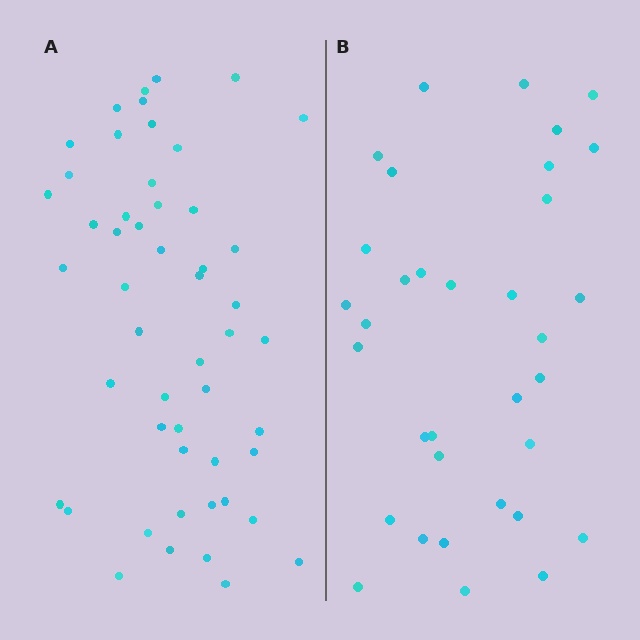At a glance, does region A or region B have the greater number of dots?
Region A (the left region) has more dots.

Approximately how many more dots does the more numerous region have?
Region A has approximately 15 more dots than region B.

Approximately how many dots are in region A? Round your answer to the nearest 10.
About 50 dots. (The exact count is 51, which rounds to 50.)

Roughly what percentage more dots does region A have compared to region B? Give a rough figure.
About 50% more.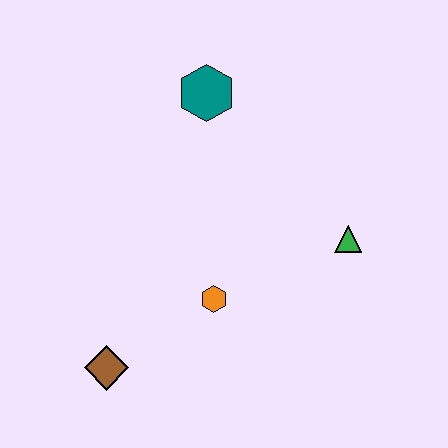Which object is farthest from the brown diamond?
The teal hexagon is farthest from the brown diamond.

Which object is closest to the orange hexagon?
The brown diamond is closest to the orange hexagon.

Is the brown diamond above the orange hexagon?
No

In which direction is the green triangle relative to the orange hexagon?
The green triangle is to the right of the orange hexagon.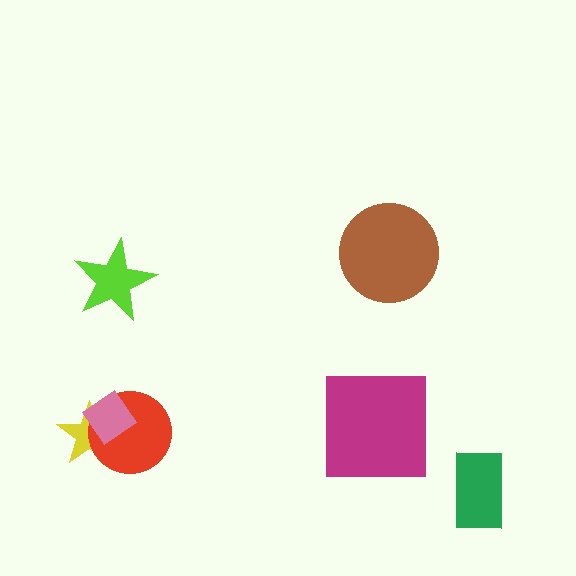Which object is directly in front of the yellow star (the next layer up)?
The red circle is directly in front of the yellow star.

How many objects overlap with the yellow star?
2 objects overlap with the yellow star.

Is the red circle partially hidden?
Yes, it is partially covered by another shape.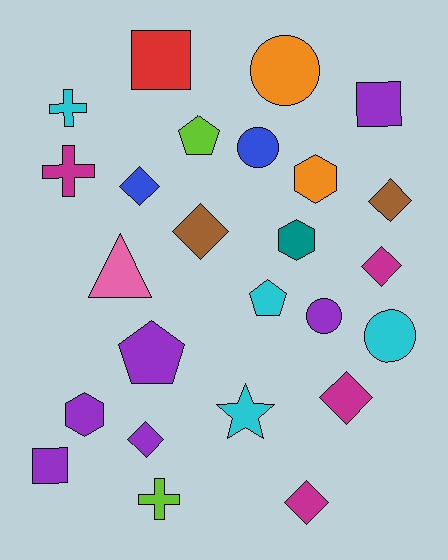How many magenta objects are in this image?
There are 4 magenta objects.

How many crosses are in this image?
There are 3 crosses.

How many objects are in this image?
There are 25 objects.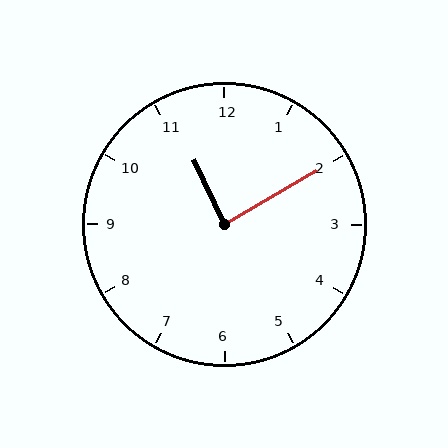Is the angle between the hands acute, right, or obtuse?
It is right.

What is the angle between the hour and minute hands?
Approximately 85 degrees.